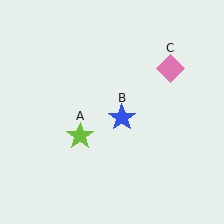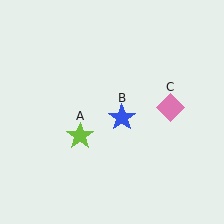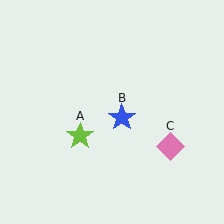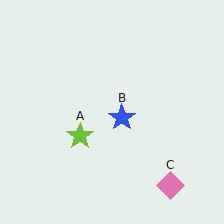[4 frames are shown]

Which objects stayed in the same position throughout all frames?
Lime star (object A) and blue star (object B) remained stationary.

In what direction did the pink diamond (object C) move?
The pink diamond (object C) moved down.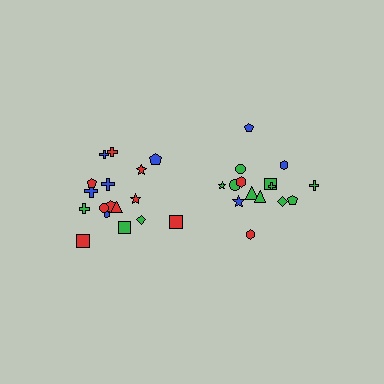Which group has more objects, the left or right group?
The left group.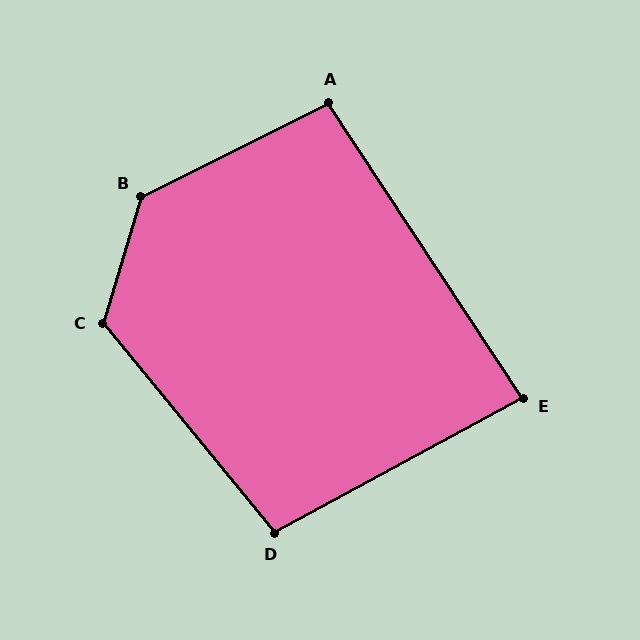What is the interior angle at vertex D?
Approximately 101 degrees (obtuse).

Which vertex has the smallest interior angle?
E, at approximately 85 degrees.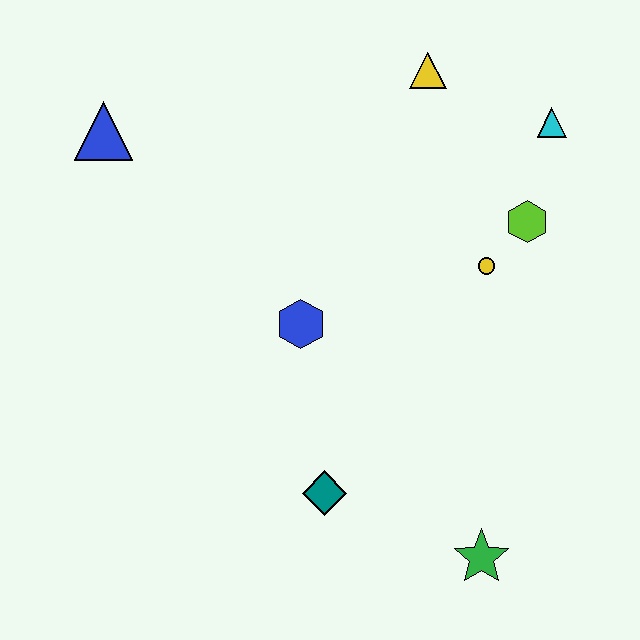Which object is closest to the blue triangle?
The blue hexagon is closest to the blue triangle.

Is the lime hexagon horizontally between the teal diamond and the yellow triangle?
No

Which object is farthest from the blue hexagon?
The cyan triangle is farthest from the blue hexagon.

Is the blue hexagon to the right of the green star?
No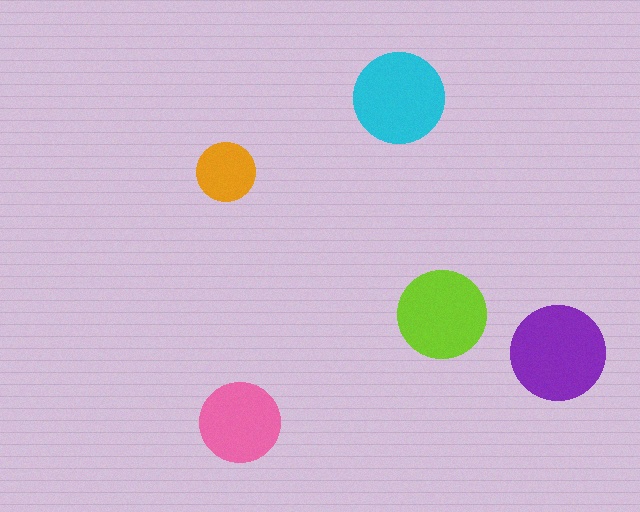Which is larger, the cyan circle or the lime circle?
The cyan one.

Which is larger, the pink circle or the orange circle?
The pink one.